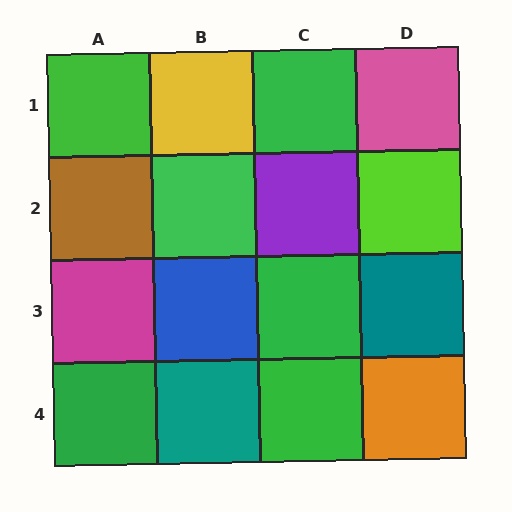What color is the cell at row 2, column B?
Green.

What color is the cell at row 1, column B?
Yellow.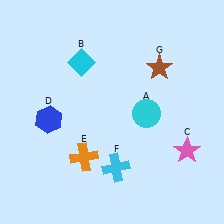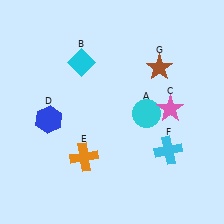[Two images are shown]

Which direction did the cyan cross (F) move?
The cyan cross (F) moved right.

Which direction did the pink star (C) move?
The pink star (C) moved up.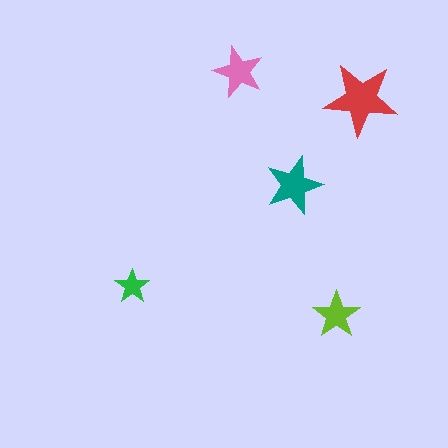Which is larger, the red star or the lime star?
The red one.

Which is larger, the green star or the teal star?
The teal one.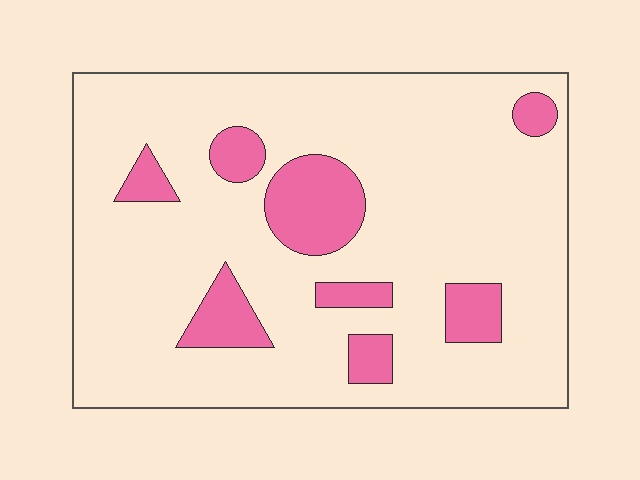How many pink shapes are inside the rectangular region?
8.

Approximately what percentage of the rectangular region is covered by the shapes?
Approximately 15%.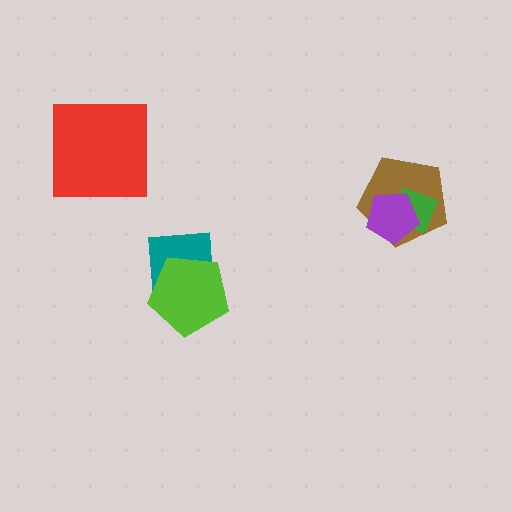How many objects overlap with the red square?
0 objects overlap with the red square.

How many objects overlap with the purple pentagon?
2 objects overlap with the purple pentagon.